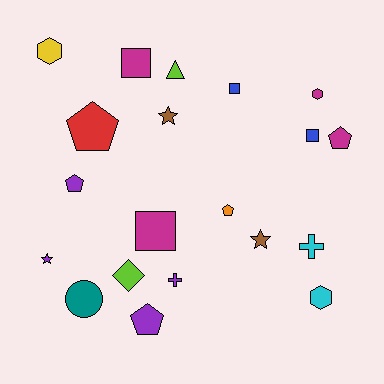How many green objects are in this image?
There are no green objects.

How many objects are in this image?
There are 20 objects.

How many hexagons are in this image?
There are 3 hexagons.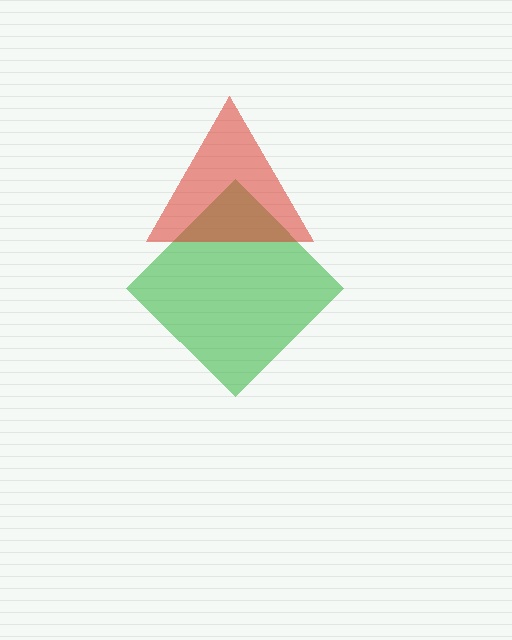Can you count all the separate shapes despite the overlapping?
Yes, there are 2 separate shapes.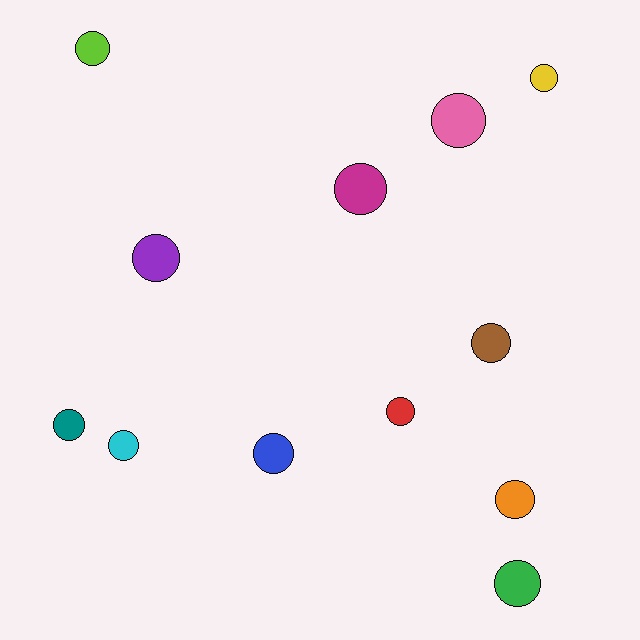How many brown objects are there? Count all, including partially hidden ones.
There is 1 brown object.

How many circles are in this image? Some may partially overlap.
There are 12 circles.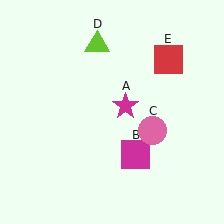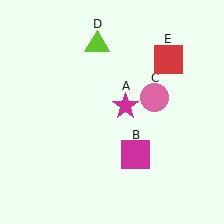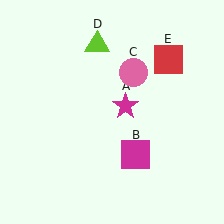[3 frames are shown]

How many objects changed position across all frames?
1 object changed position: pink circle (object C).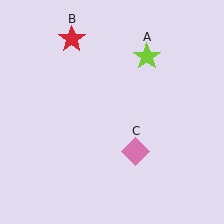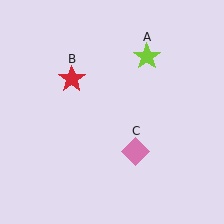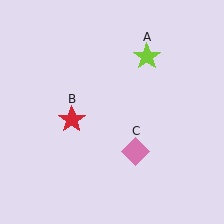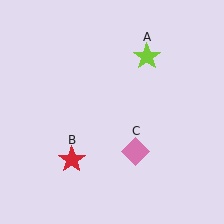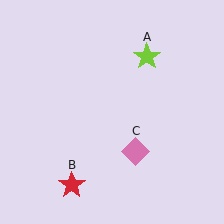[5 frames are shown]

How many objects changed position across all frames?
1 object changed position: red star (object B).